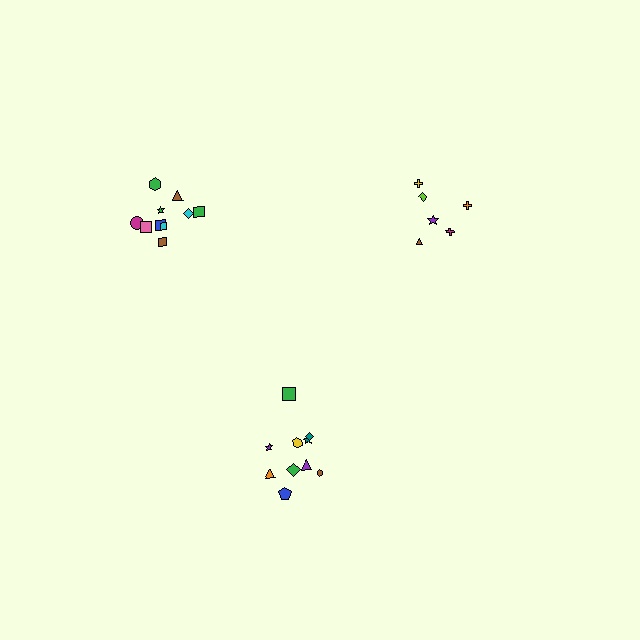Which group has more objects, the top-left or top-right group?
The top-left group.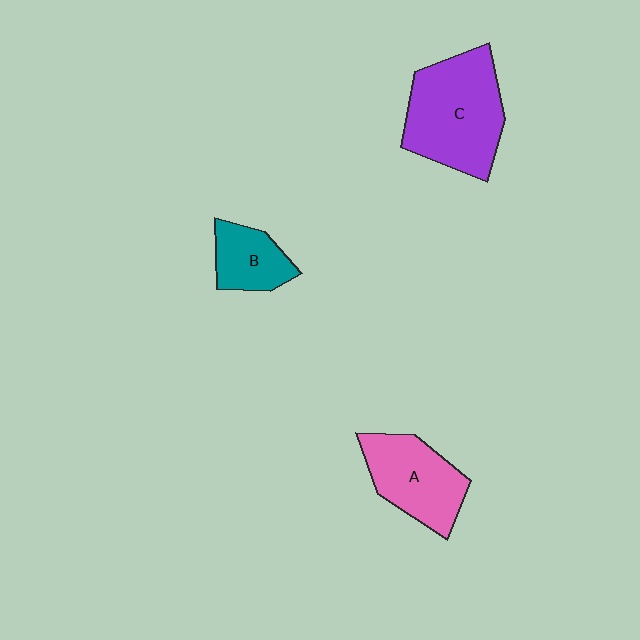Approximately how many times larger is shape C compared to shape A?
Approximately 1.4 times.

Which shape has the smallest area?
Shape B (teal).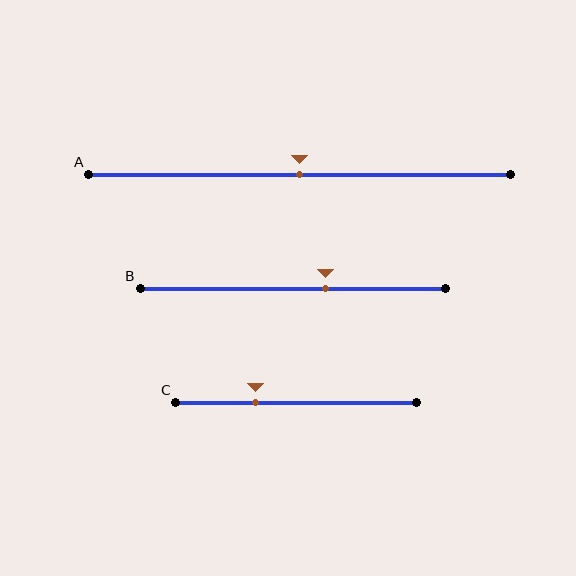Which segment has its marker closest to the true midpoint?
Segment A has its marker closest to the true midpoint.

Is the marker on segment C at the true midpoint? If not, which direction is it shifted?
No, the marker on segment C is shifted to the left by about 17% of the segment length.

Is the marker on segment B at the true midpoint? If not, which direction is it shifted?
No, the marker on segment B is shifted to the right by about 11% of the segment length.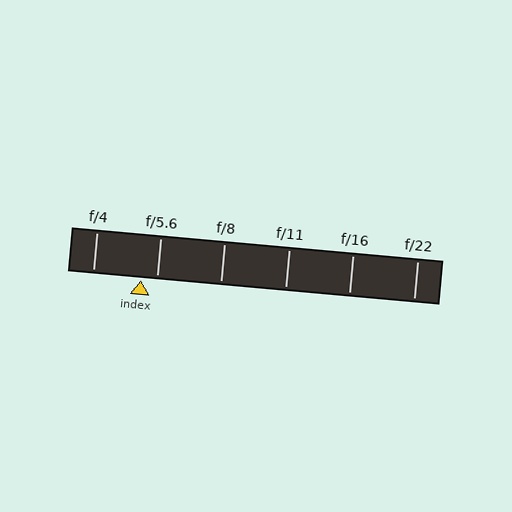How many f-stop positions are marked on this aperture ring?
There are 6 f-stop positions marked.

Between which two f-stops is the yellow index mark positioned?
The index mark is between f/4 and f/5.6.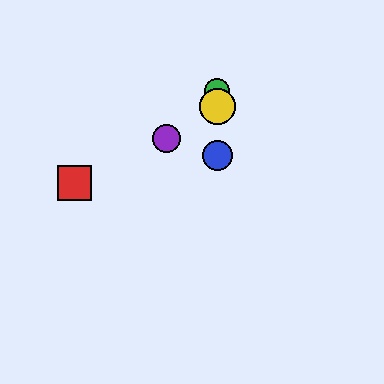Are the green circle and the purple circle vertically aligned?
No, the green circle is at x≈217 and the purple circle is at x≈167.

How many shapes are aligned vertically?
3 shapes (the blue circle, the green circle, the yellow circle) are aligned vertically.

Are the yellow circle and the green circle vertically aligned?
Yes, both are at x≈217.